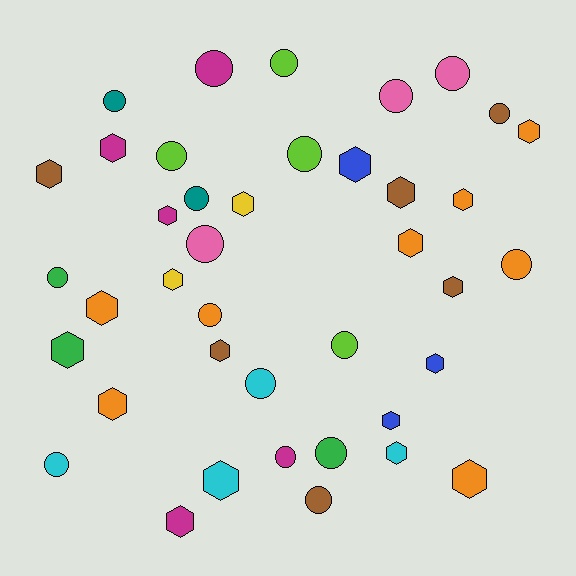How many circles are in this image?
There are 19 circles.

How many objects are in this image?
There are 40 objects.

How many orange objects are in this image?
There are 8 orange objects.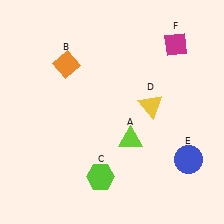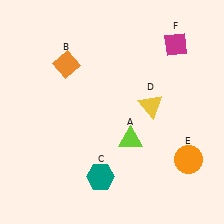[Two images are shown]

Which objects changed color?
C changed from lime to teal. E changed from blue to orange.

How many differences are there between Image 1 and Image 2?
There are 2 differences between the two images.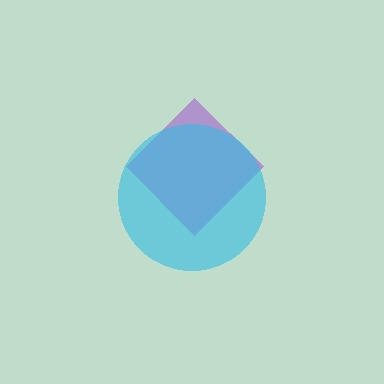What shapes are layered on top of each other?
The layered shapes are: a purple diamond, a cyan circle.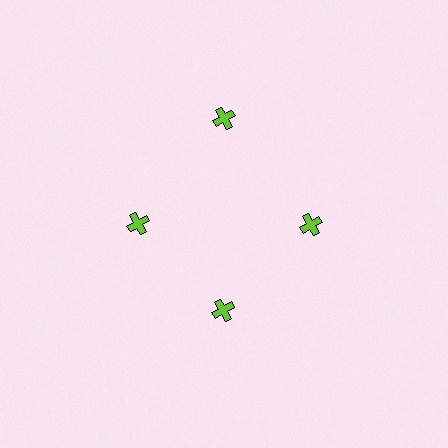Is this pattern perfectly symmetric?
No. The 4 lime crosses are arranged in a ring, but one element near the 12 o'clock position is pushed outward from the center, breaking the 4-fold rotational symmetry.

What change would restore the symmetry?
The symmetry would be restored by moving it inward, back onto the ring so that all 4 crosses sit at equal angles and equal distance from the center.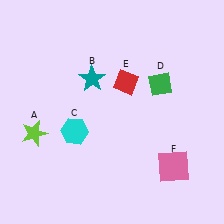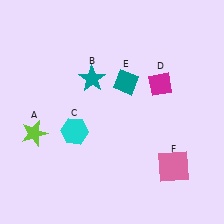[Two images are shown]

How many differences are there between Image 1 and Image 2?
There are 2 differences between the two images.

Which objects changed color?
D changed from green to magenta. E changed from red to teal.